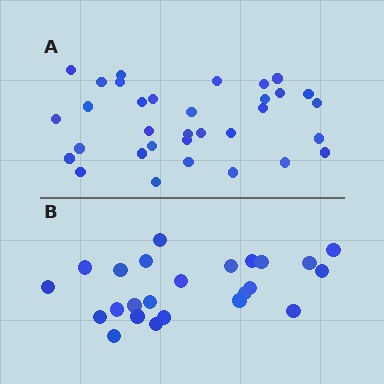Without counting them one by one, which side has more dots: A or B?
Region A (the top region) has more dots.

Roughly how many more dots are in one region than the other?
Region A has roughly 8 or so more dots than region B.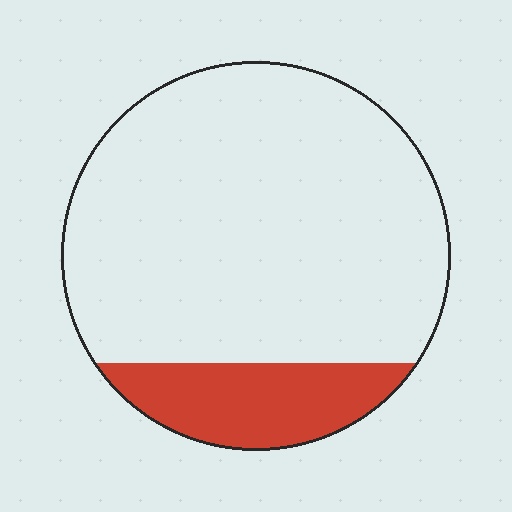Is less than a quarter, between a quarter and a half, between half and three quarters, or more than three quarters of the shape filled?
Less than a quarter.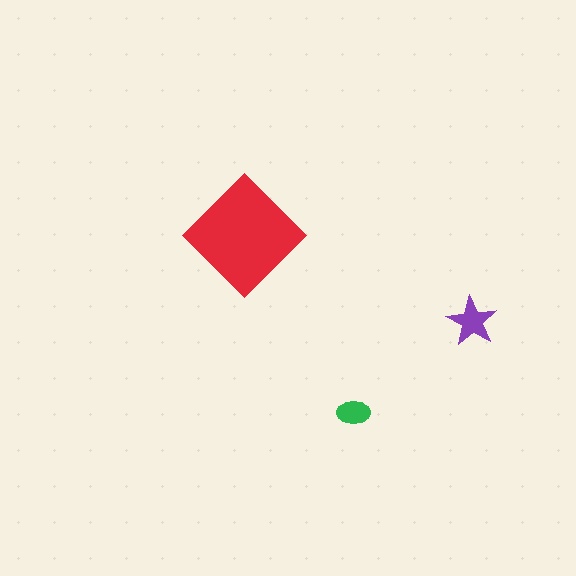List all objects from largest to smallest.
The red diamond, the purple star, the green ellipse.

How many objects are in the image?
There are 3 objects in the image.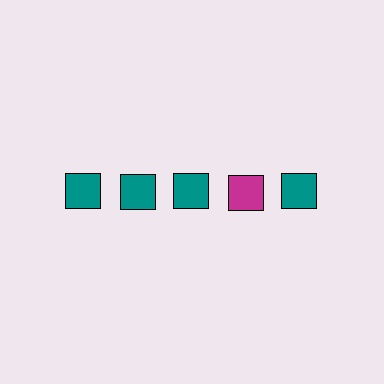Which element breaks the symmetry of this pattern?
The magenta square in the top row, second from right column breaks the symmetry. All other shapes are teal squares.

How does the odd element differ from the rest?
It has a different color: magenta instead of teal.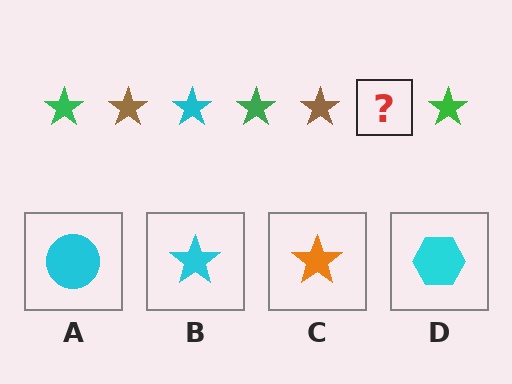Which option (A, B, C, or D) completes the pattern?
B.